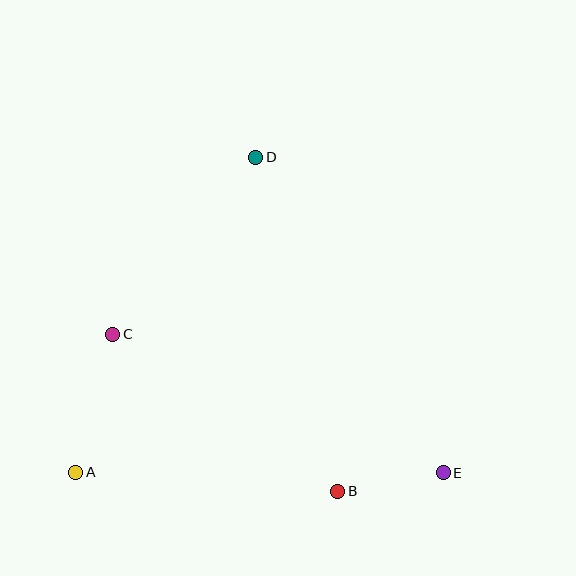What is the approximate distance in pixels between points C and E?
The distance between C and E is approximately 358 pixels.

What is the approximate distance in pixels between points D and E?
The distance between D and E is approximately 367 pixels.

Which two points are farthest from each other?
Points A and E are farthest from each other.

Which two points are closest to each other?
Points B and E are closest to each other.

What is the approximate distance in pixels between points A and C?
The distance between A and C is approximately 143 pixels.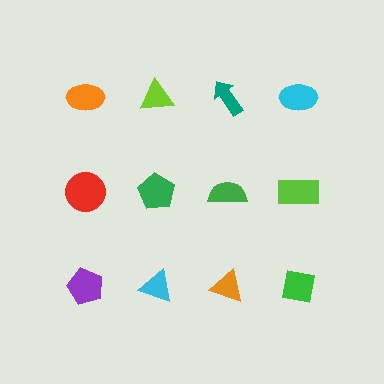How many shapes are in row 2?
4 shapes.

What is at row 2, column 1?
A red circle.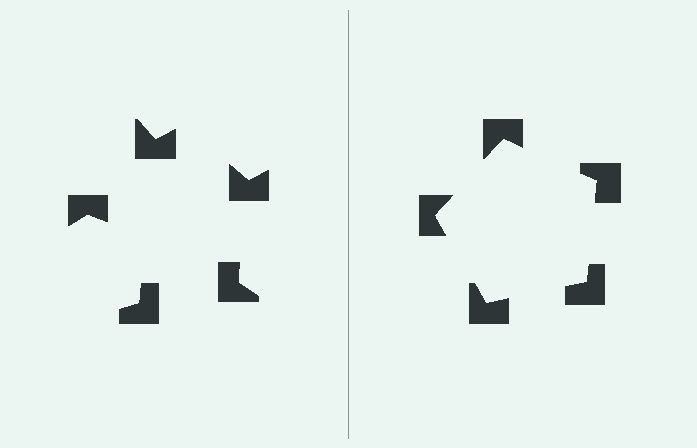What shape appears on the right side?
An illusory pentagon.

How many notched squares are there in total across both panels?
10 — 5 on each side.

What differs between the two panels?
The notched squares are positioned identically on both sides; only the wedge orientations differ. On the right they align to a pentagon; on the left they are misaligned.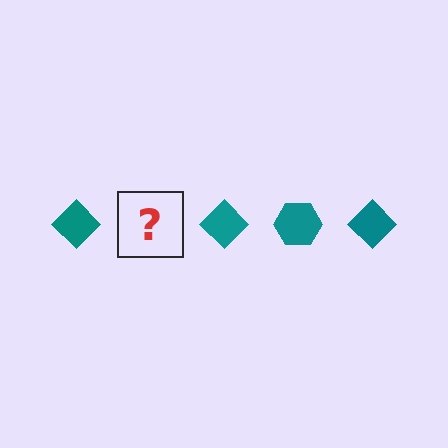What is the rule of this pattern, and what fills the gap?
The rule is that the pattern cycles through diamond, hexagon shapes in teal. The gap should be filled with a teal hexagon.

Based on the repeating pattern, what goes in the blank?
The blank should be a teal hexagon.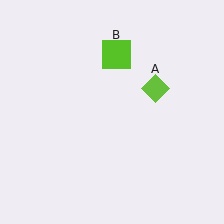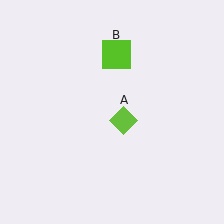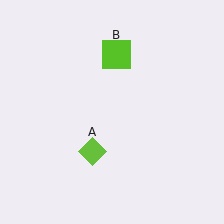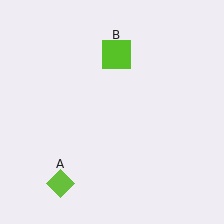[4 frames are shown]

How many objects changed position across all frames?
1 object changed position: lime diamond (object A).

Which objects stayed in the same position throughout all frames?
Lime square (object B) remained stationary.